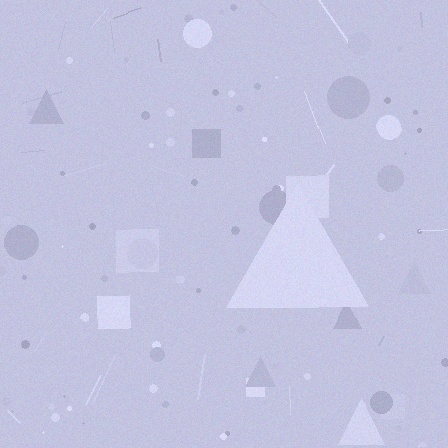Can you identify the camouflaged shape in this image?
The camouflaged shape is a triangle.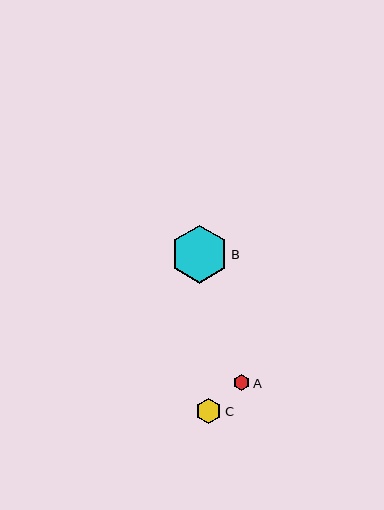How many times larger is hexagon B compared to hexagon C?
Hexagon B is approximately 2.3 times the size of hexagon C.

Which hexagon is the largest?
Hexagon B is the largest with a size of approximately 58 pixels.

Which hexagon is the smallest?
Hexagon A is the smallest with a size of approximately 17 pixels.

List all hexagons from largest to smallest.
From largest to smallest: B, C, A.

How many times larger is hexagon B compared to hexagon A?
Hexagon B is approximately 3.5 times the size of hexagon A.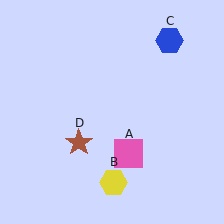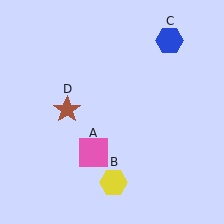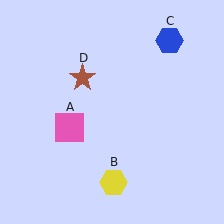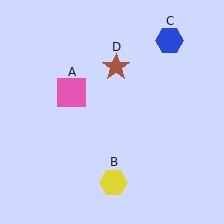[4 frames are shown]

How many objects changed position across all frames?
2 objects changed position: pink square (object A), brown star (object D).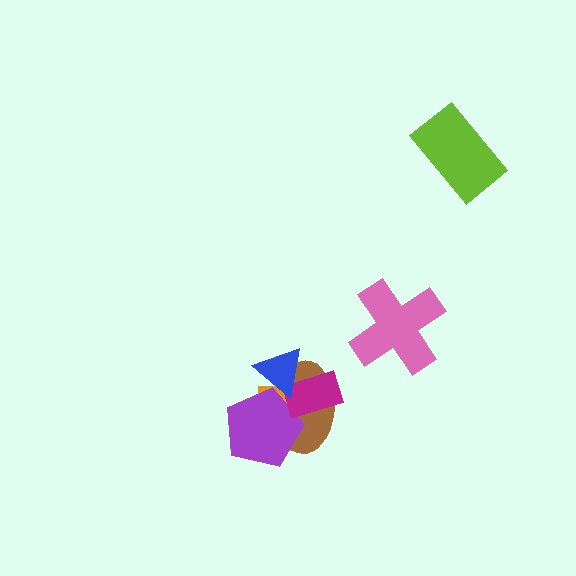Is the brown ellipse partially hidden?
Yes, it is partially covered by another shape.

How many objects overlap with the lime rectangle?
0 objects overlap with the lime rectangle.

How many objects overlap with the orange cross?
4 objects overlap with the orange cross.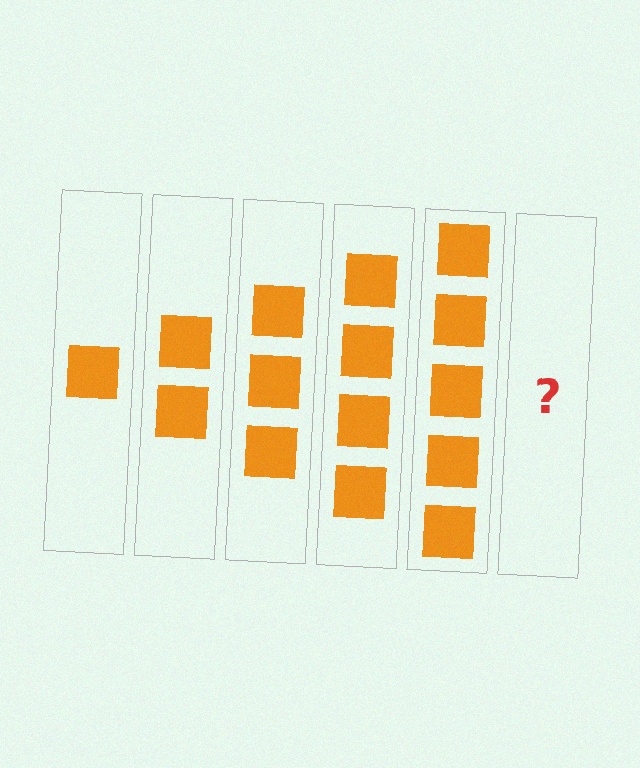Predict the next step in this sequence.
The next step is 6 squares.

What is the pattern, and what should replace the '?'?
The pattern is that each step adds one more square. The '?' should be 6 squares.